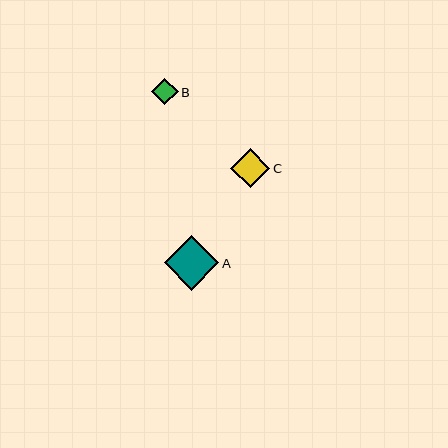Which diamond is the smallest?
Diamond B is the smallest with a size of approximately 26 pixels.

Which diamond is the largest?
Diamond A is the largest with a size of approximately 54 pixels.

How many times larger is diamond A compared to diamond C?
Diamond A is approximately 1.4 times the size of diamond C.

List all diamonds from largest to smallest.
From largest to smallest: A, C, B.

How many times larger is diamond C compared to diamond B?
Diamond C is approximately 1.5 times the size of diamond B.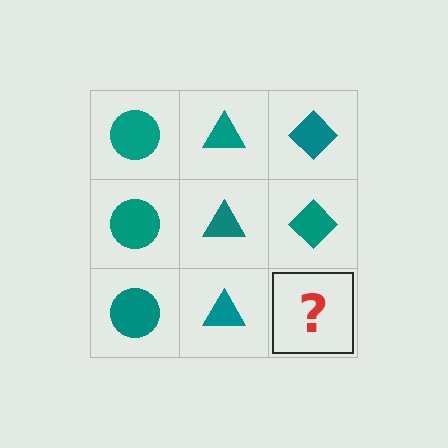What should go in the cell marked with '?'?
The missing cell should contain a teal diamond.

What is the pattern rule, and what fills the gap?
The rule is that each column has a consistent shape. The gap should be filled with a teal diamond.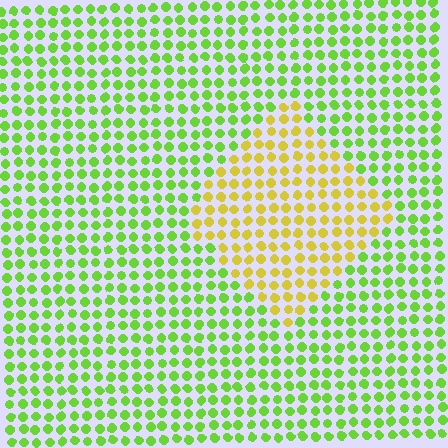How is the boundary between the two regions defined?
The boundary is defined purely by a slight shift in hue (about 46 degrees). Spacing, size, and orientation are identical on both sides.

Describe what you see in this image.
The image is filled with small lime elements in a uniform arrangement. A diamond-shaped region is visible where the elements are tinted to a slightly different hue, forming a subtle color boundary.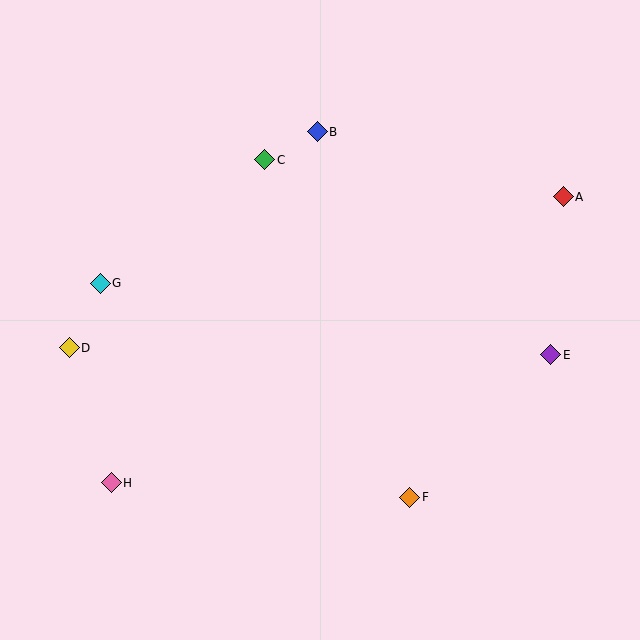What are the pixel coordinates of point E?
Point E is at (551, 355).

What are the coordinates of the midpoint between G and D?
The midpoint between G and D is at (85, 315).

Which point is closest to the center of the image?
Point C at (265, 160) is closest to the center.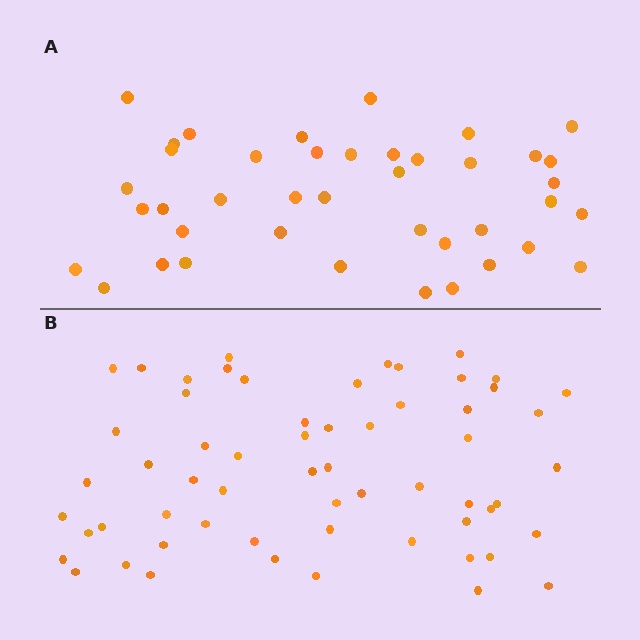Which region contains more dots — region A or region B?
Region B (the bottom region) has more dots.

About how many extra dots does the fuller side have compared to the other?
Region B has approximately 20 more dots than region A.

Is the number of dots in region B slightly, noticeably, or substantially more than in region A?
Region B has substantially more. The ratio is roughly 1.5 to 1.